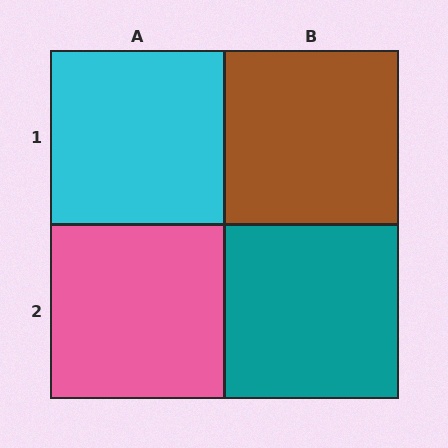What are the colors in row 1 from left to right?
Cyan, brown.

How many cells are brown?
1 cell is brown.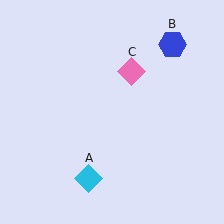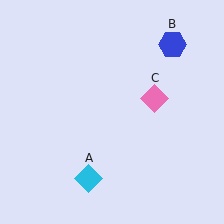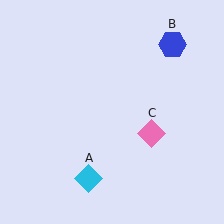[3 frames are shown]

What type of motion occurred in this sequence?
The pink diamond (object C) rotated clockwise around the center of the scene.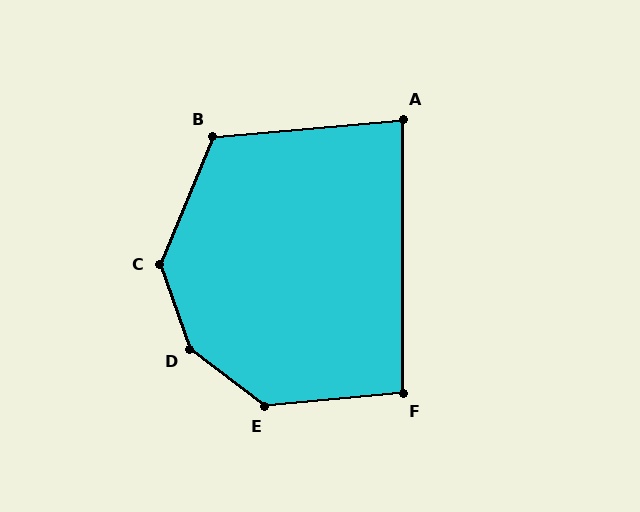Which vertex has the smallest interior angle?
A, at approximately 85 degrees.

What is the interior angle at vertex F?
Approximately 96 degrees (obtuse).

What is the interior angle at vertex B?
Approximately 118 degrees (obtuse).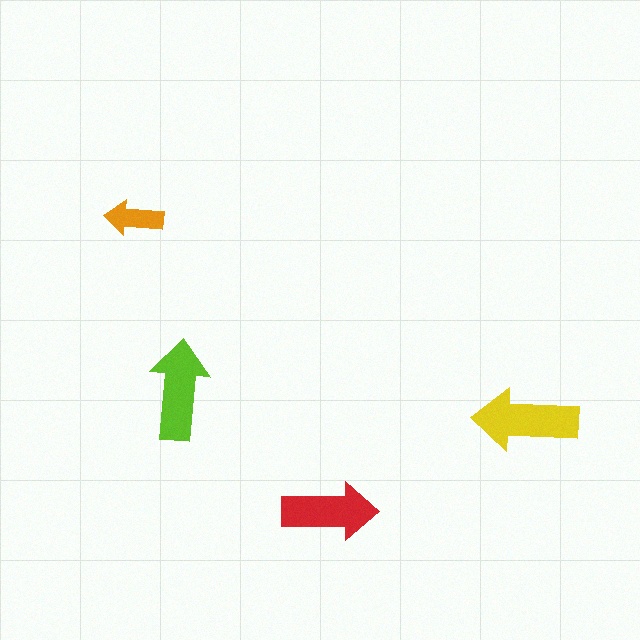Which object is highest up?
The orange arrow is topmost.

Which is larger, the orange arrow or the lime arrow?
The lime one.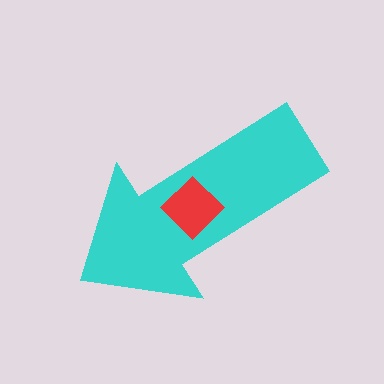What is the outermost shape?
The cyan arrow.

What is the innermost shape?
The red diamond.